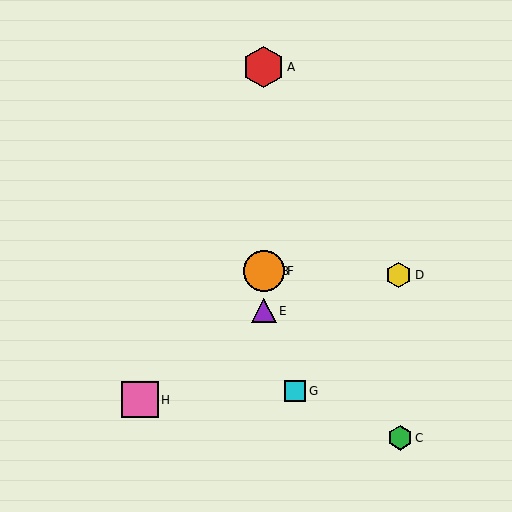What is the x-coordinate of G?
Object G is at x≈295.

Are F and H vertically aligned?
No, F is at x≈264 and H is at x≈140.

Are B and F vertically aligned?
Yes, both are at x≈264.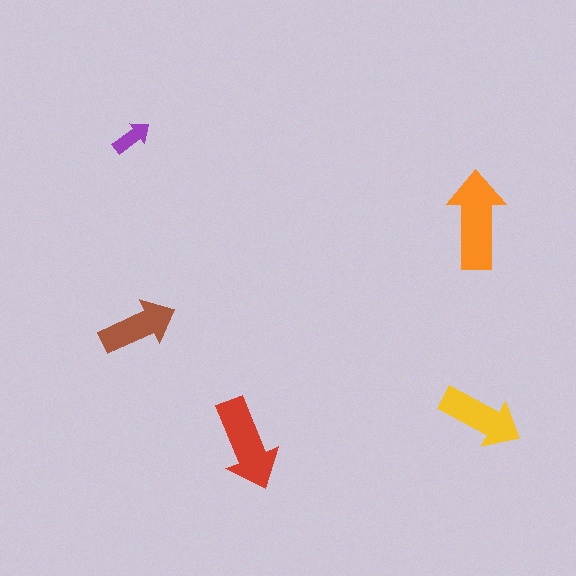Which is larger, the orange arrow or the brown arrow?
The orange one.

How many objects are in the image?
There are 5 objects in the image.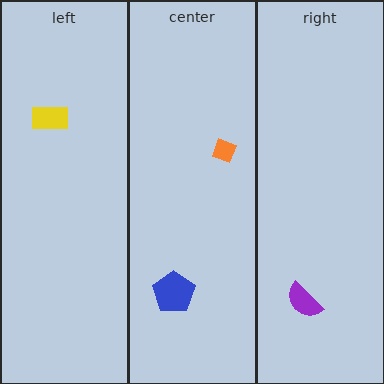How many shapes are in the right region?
1.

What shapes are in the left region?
The yellow rectangle.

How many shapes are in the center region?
2.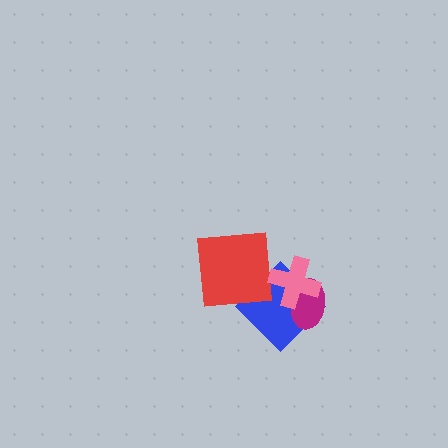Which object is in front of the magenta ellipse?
The pink cross is in front of the magenta ellipse.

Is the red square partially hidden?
No, no other shape covers it.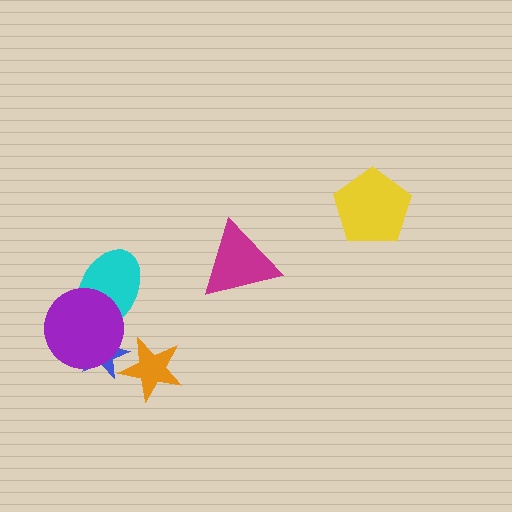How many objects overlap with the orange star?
1 object overlaps with the orange star.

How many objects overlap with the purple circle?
2 objects overlap with the purple circle.